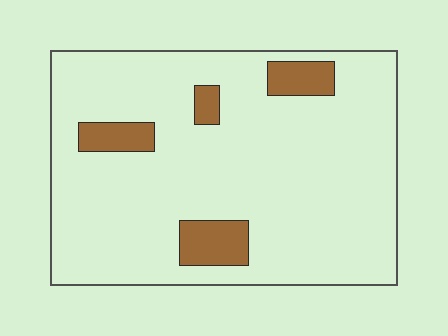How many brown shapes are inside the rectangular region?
4.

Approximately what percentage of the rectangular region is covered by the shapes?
Approximately 10%.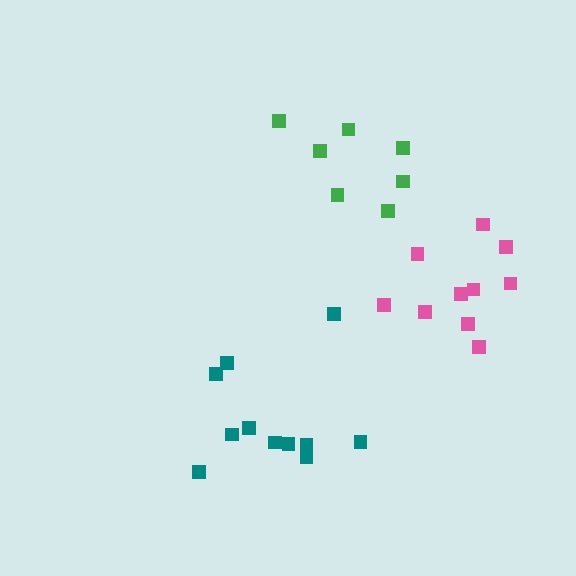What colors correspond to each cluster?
The clusters are colored: teal, green, pink.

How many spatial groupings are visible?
There are 3 spatial groupings.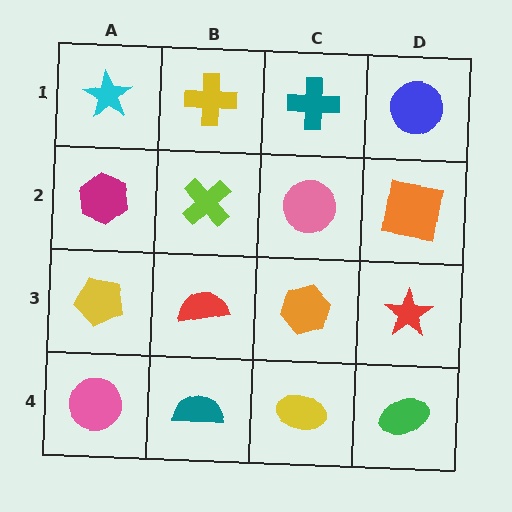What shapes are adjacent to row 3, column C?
A pink circle (row 2, column C), a yellow ellipse (row 4, column C), a red semicircle (row 3, column B), a red star (row 3, column D).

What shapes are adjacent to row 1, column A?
A magenta hexagon (row 2, column A), a yellow cross (row 1, column B).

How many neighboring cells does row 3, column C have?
4.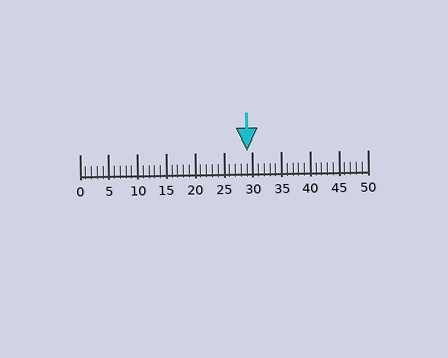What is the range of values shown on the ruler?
The ruler shows values from 0 to 50.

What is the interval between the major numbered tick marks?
The major tick marks are spaced 5 units apart.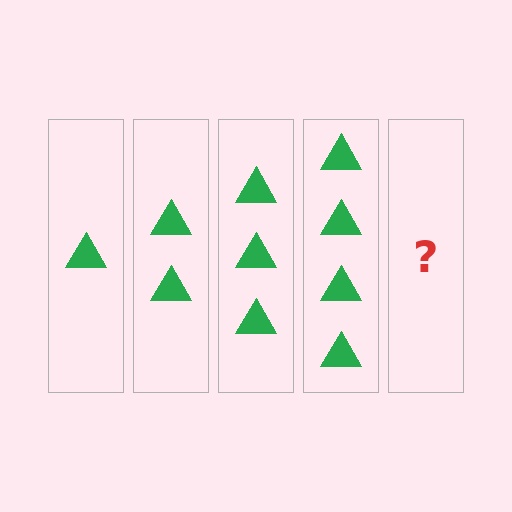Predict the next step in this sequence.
The next step is 5 triangles.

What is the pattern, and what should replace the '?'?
The pattern is that each step adds one more triangle. The '?' should be 5 triangles.